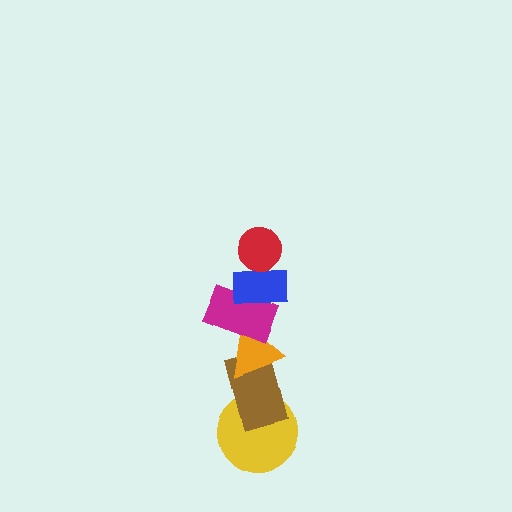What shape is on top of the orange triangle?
The magenta rectangle is on top of the orange triangle.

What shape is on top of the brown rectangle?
The orange triangle is on top of the brown rectangle.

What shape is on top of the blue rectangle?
The red circle is on top of the blue rectangle.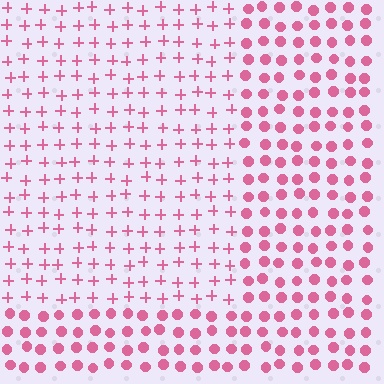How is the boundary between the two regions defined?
The boundary is defined by a change in element shape: plus signs inside vs. circles outside. All elements share the same color and spacing.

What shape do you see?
I see a rectangle.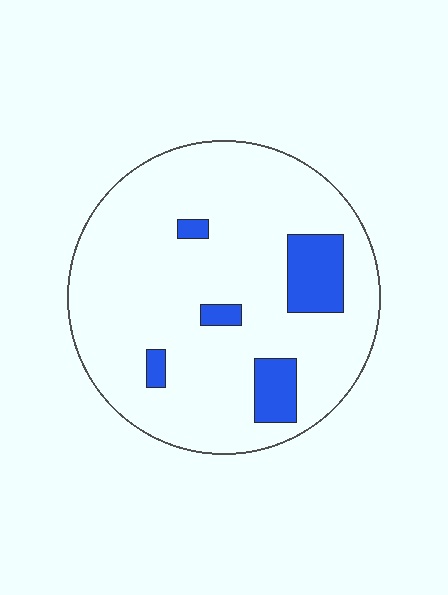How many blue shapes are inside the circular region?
5.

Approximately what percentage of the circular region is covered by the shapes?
Approximately 10%.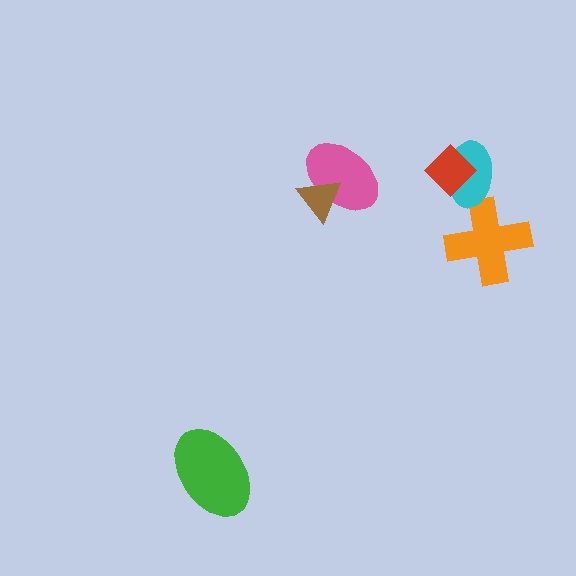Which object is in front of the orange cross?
The cyan ellipse is in front of the orange cross.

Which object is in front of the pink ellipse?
The brown triangle is in front of the pink ellipse.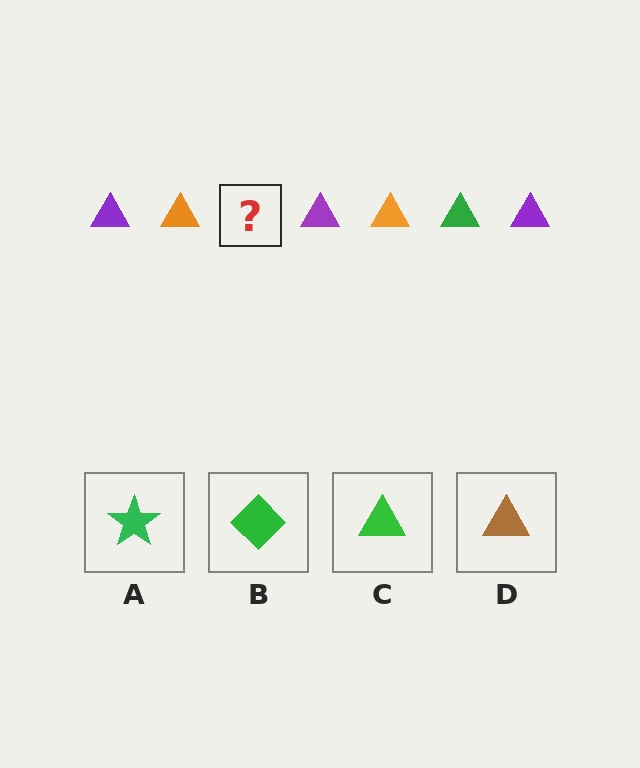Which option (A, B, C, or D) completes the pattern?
C.